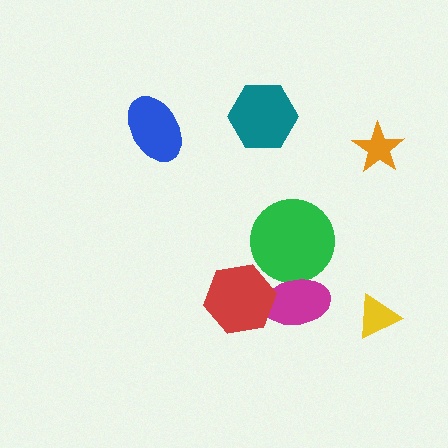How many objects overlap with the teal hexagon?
0 objects overlap with the teal hexagon.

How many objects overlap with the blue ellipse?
0 objects overlap with the blue ellipse.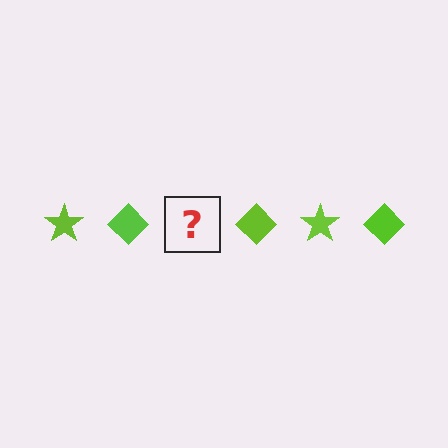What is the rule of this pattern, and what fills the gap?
The rule is that the pattern cycles through star, diamond shapes in lime. The gap should be filled with a lime star.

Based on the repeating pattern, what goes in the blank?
The blank should be a lime star.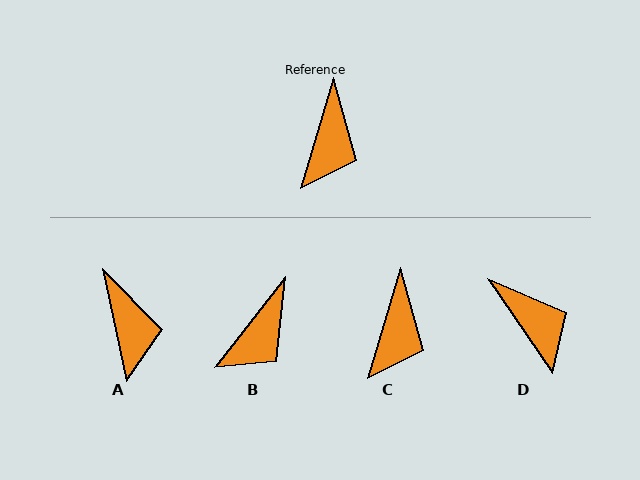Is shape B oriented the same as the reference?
No, it is off by about 21 degrees.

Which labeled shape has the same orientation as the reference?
C.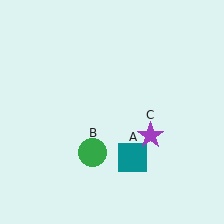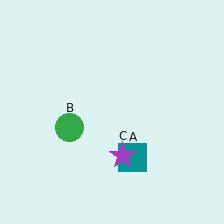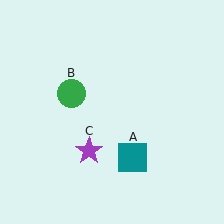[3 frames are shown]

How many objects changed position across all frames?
2 objects changed position: green circle (object B), purple star (object C).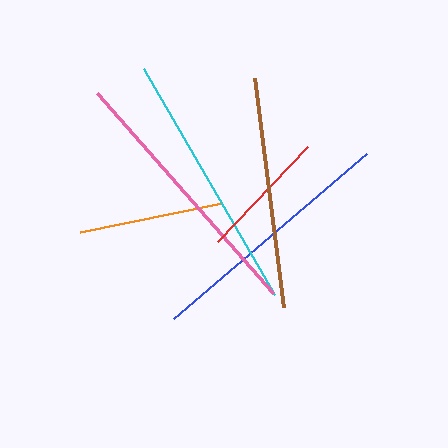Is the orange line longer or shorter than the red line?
The orange line is longer than the red line.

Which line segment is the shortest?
The red line is the shortest at approximately 131 pixels.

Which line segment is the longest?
The pink line is the longest at approximately 266 pixels.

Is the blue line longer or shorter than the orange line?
The blue line is longer than the orange line.